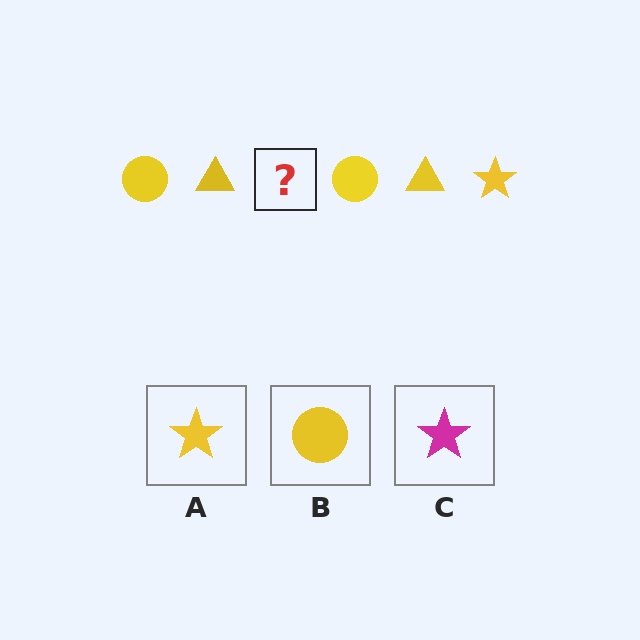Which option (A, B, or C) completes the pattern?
A.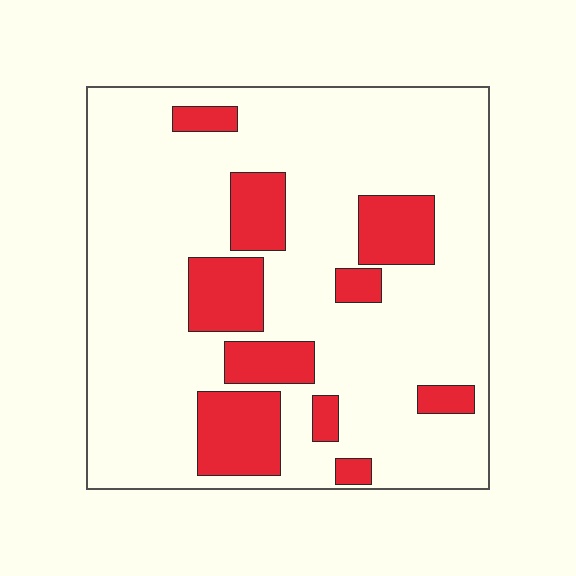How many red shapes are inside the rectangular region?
10.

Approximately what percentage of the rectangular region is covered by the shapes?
Approximately 20%.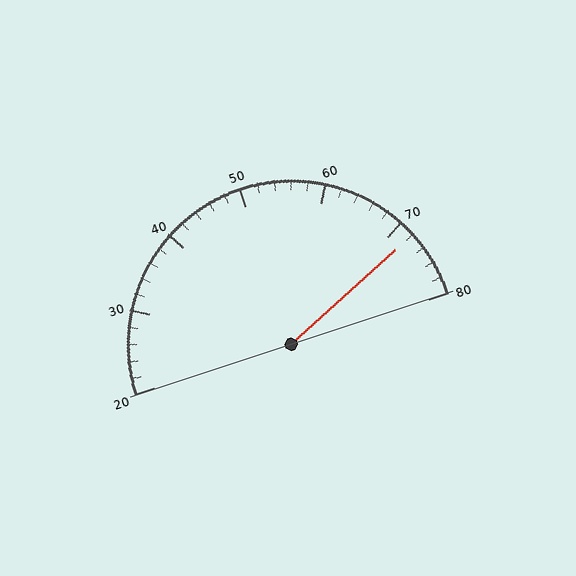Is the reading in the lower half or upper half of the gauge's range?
The reading is in the upper half of the range (20 to 80).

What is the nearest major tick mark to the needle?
The nearest major tick mark is 70.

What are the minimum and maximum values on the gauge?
The gauge ranges from 20 to 80.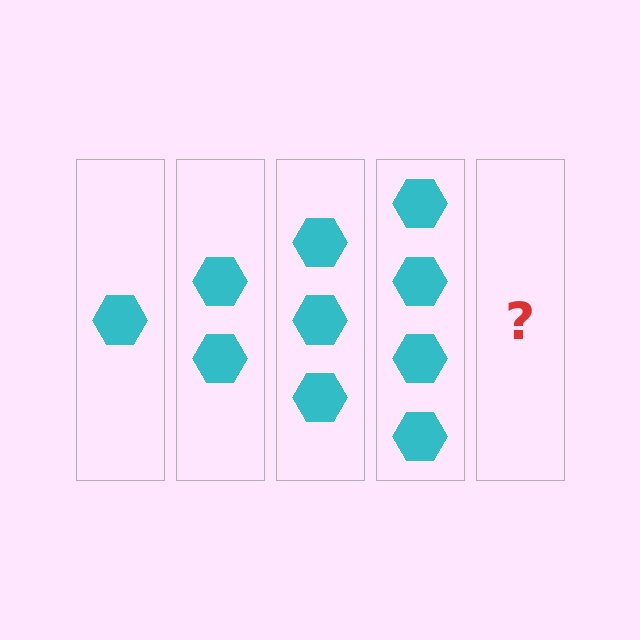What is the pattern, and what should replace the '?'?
The pattern is that each step adds one more hexagon. The '?' should be 5 hexagons.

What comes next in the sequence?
The next element should be 5 hexagons.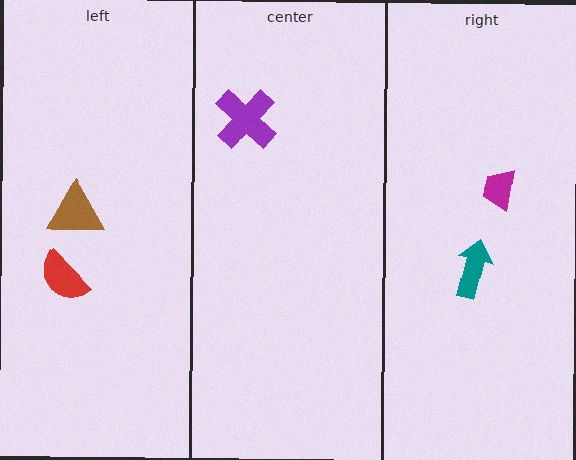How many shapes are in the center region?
1.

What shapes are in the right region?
The magenta trapezoid, the teal arrow.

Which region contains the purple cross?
The center region.